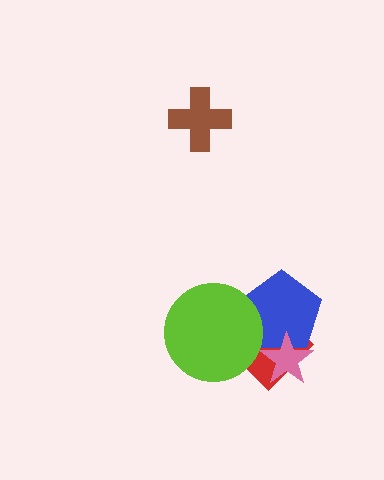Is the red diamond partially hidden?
Yes, it is partially covered by another shape.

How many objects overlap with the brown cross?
0 objects overlap with the brown cross.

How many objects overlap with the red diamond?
3 objects overlap with the red diamond.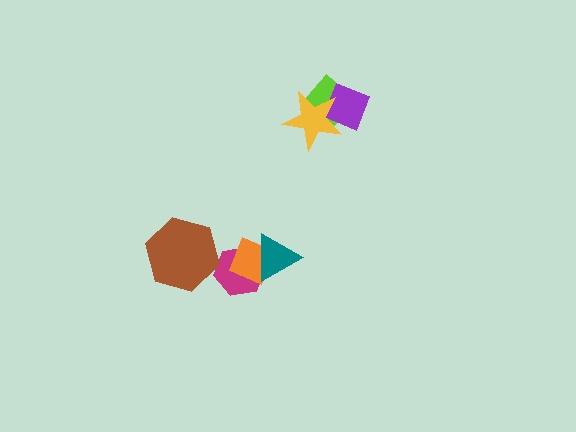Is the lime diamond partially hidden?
Yes, it is partially covered by another shape.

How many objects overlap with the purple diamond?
2 objects overlap with the purple diamond.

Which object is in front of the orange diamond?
The teal triangle is in front of the orange diamond.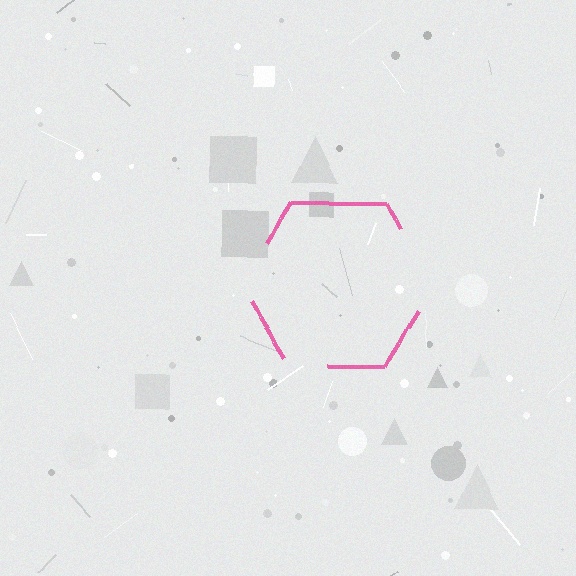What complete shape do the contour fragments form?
The contour fragments form a hexagon.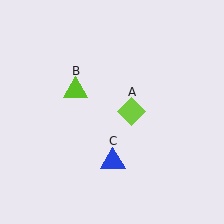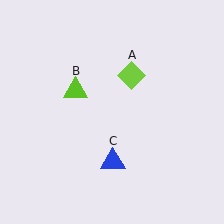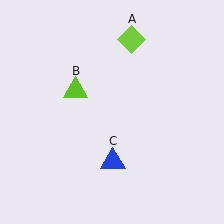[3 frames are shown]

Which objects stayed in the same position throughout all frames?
Lime triangle (object B) and blue triangle (object C) remained stationary.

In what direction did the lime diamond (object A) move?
The lime diamond (object A) moved up.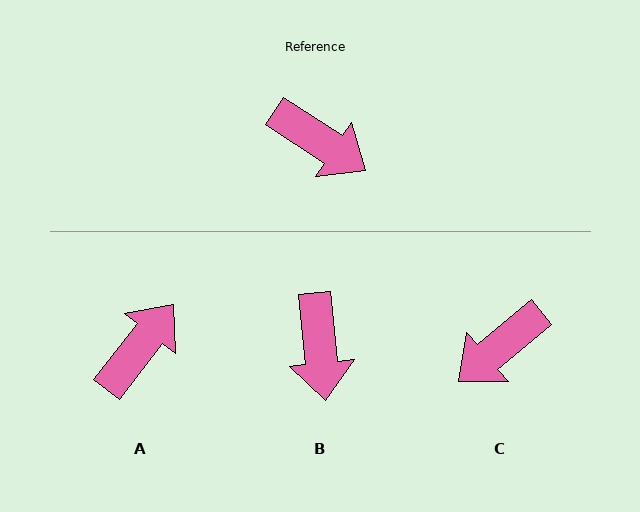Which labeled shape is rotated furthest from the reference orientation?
C, about 107 degrees away.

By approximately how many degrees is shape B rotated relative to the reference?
Approximately 51 degrees clockwise.